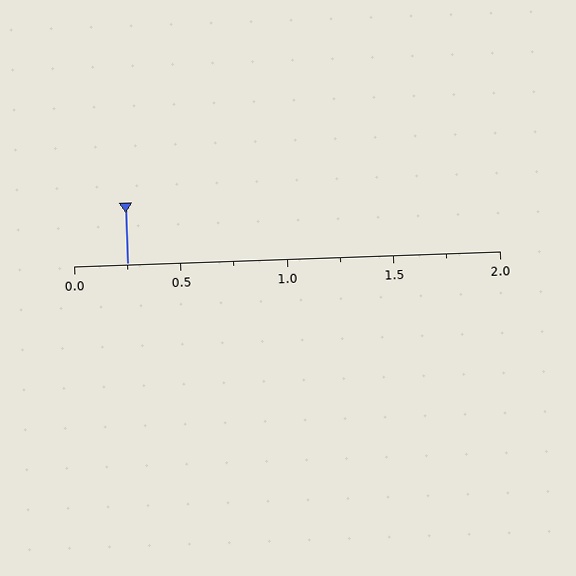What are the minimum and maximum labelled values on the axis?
The axis runs from 0.0 to 2.0.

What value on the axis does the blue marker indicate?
The marker indicates approximately 0.25.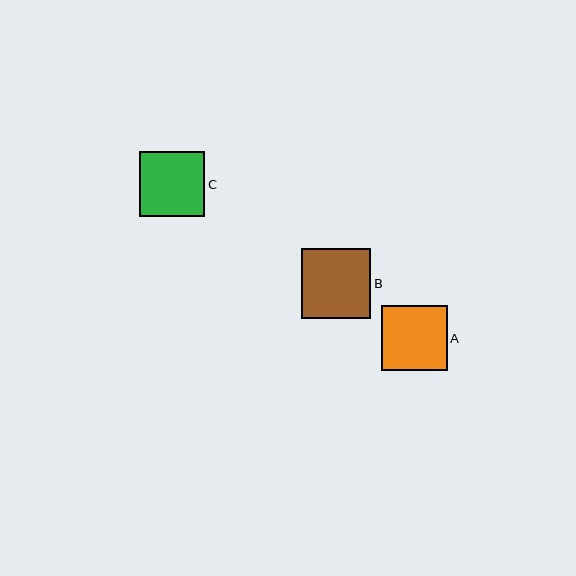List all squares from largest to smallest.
From largest to smallest: B, A, C.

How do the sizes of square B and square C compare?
Square B and square C are approximately the same size.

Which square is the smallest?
Square C is the smallest with a size of approximately 65 pixels.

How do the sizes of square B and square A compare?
Square B and square A are approximately the same size.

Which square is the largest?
Square B is the largest with a size of approximately 70 pixels.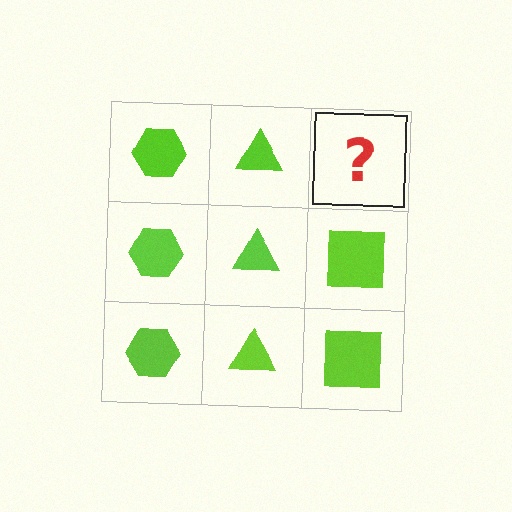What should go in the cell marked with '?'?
The missing cell should contain a lime square.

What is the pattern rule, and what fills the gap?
The rule is that each column has a consistent shape. The gap should be filled with a lime square.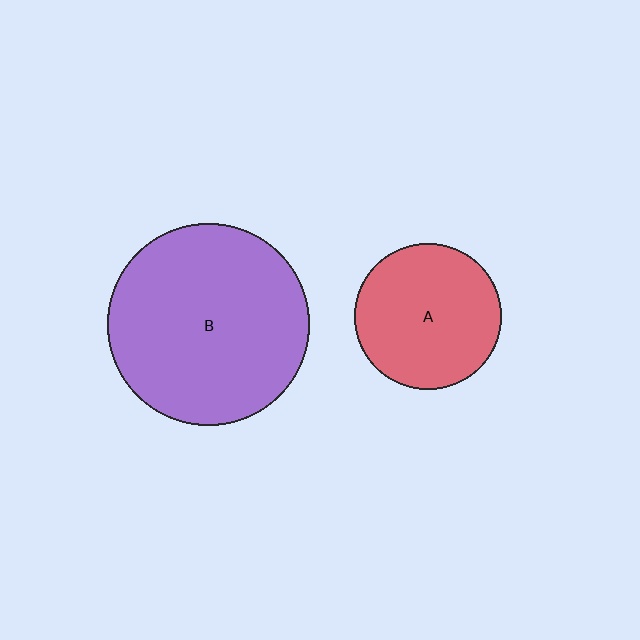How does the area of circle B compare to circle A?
Approximately 1.9 times.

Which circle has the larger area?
Circle B (purple).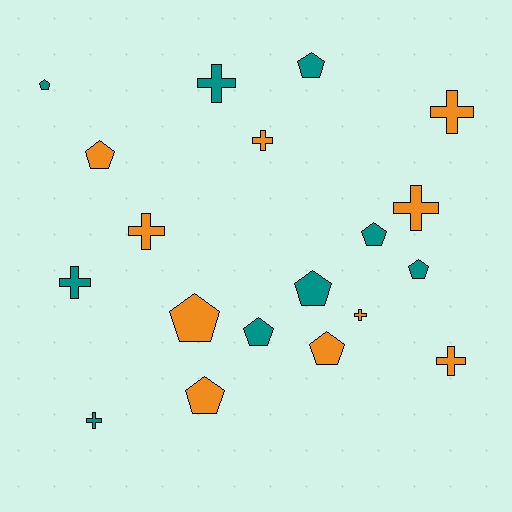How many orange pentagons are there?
There are 4 orange pentagons.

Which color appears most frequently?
Orange, with 10 objects.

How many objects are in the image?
There are 19 objects.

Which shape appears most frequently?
Pentagon, with 10 objects.